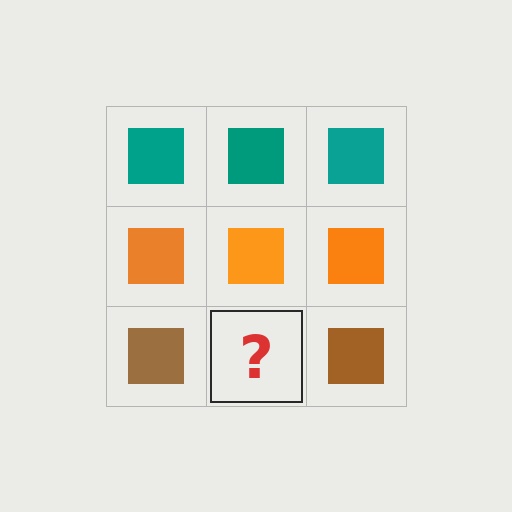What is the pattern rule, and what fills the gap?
The rule is that each row has a consistent color. The gap should be filled with a brown square.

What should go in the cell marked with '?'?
The missing cell should contain a brown square.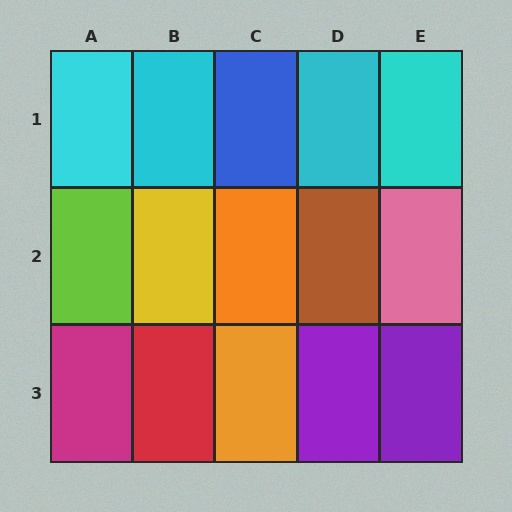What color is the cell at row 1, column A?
Cyan.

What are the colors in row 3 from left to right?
Magenta, red, orange, purple, purple.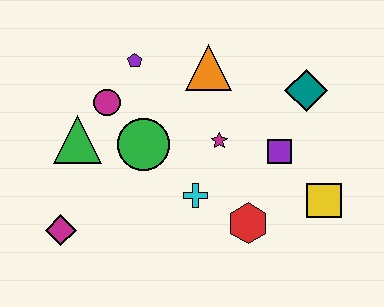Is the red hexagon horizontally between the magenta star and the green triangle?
No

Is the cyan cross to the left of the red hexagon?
Yes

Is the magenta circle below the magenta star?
No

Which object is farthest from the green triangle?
The yellow square is farthest from the green triangle.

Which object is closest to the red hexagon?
The cyan cross is closest to the red hexagon.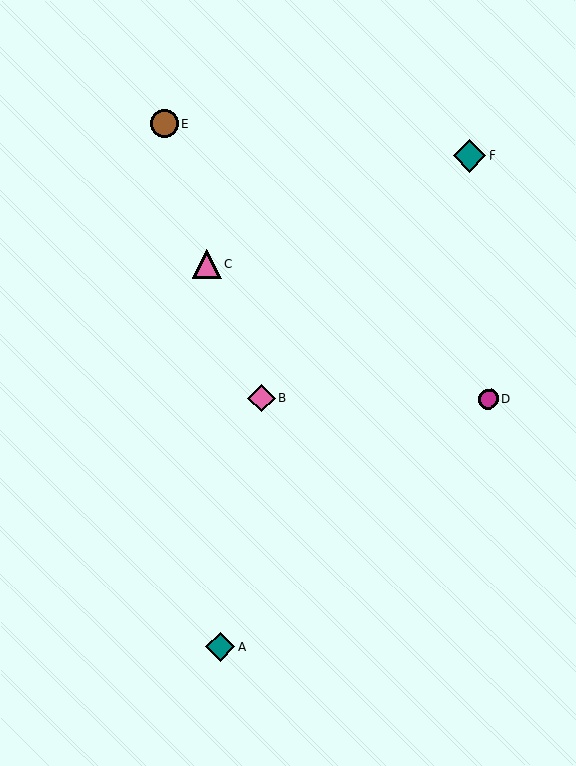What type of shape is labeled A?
Shape A is a teal diamond.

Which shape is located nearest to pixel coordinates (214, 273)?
The pink triangle (labeled C) at (207, 264) is nearest to that location.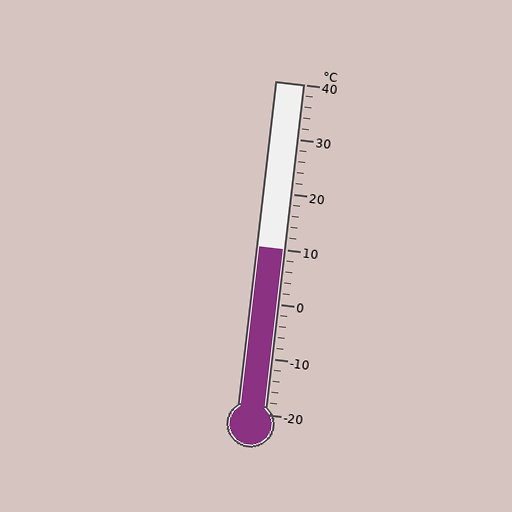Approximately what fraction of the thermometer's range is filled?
The thermometer is filled to approximately 50% of its range.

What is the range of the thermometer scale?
The thermometer scale ranges from -20°C to 40°C.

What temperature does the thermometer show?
The thermometer shows approximately 10°C.